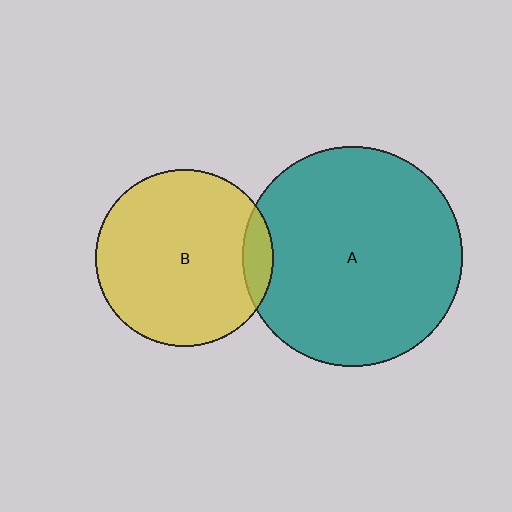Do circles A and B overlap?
Yes.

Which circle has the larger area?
Circle A (teal).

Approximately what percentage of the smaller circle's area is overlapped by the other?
Approximately 10%.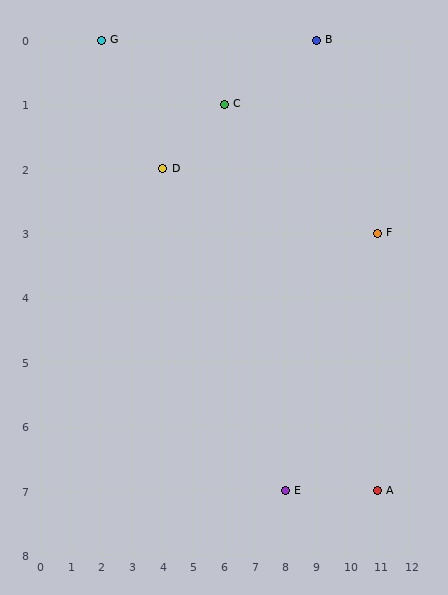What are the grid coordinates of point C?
Point C is at grid coordinates (6, 1).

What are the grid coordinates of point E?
Point E is at grid coordinates (8, 7).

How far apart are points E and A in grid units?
Points E and A are 3 columns apart.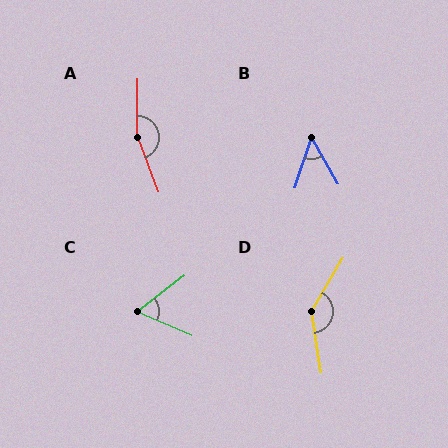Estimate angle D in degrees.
Approximately 141 degrees.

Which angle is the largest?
A, at approximately 159 degrees.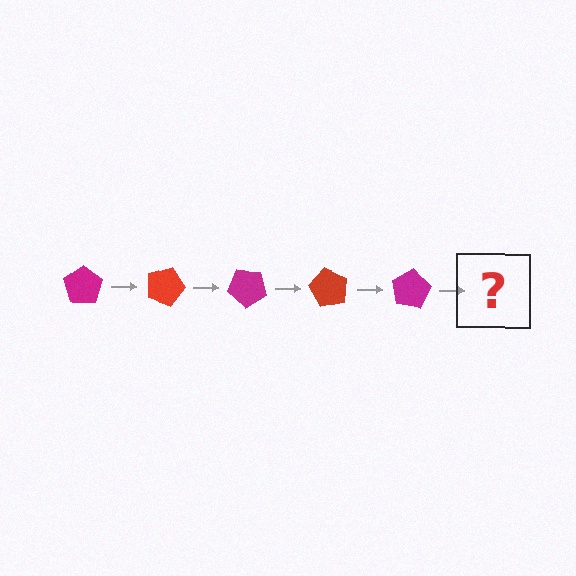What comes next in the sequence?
The next element should be a red pentagon, rotated 100 degrees from the start.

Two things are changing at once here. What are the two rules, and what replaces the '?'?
The two rules are that it rotates 20 degrees each step and the color cycles through magenta and red. The '?' should be a red pentagon, rotated 100 degrees from the start.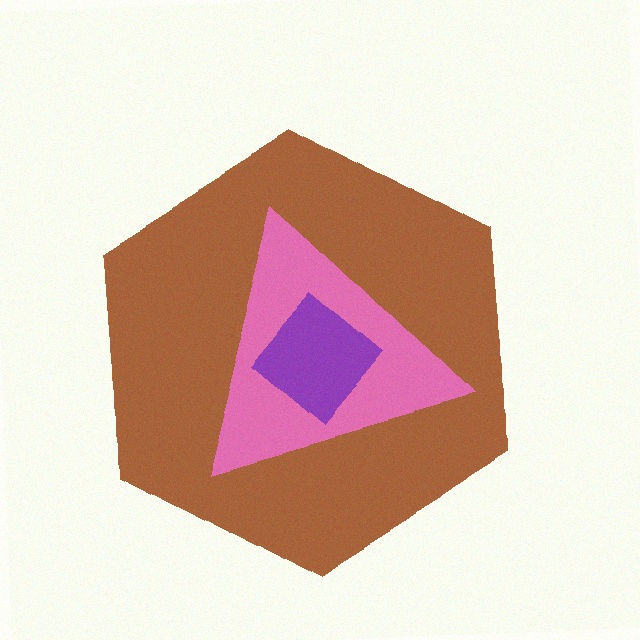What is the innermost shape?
The purple diamond.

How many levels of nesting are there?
3.